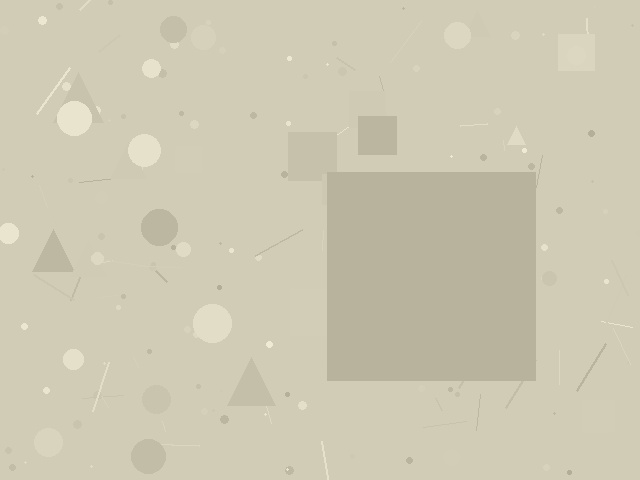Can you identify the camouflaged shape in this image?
The camouflaged shape is a square.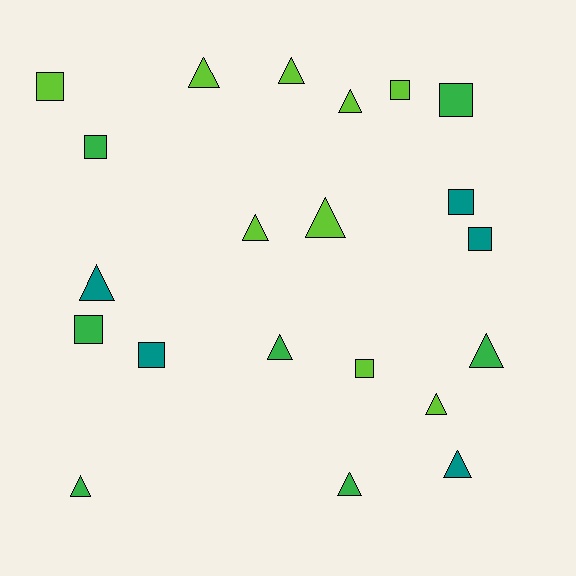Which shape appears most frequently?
Triangle, with 12 objects.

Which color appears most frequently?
Lime, with 9 objects.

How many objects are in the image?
There are 21 objects.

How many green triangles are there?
There are 4 green triangles.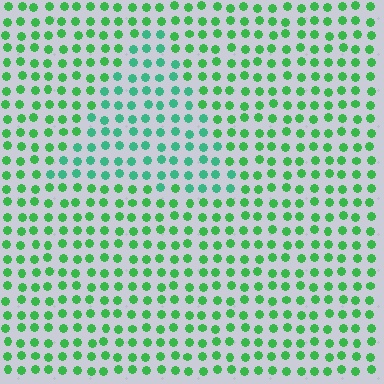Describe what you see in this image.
The image is filled with small green elements in a uniform arrangement. A triangle-shaped region is visible where the elements are tinted to a slightly different hue, forming a subtle color boundary.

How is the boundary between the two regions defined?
The boundary is defined purely by a slight shift in hue (about 28 degrees). Spacing, size, and orientation are identical on both sides.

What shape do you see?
I see a triangle.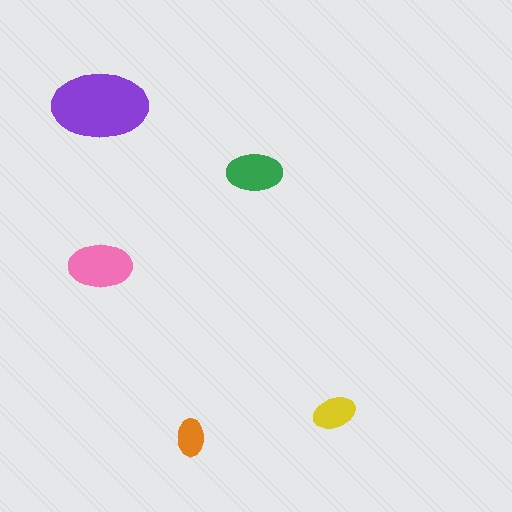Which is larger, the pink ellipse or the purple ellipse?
The purple one.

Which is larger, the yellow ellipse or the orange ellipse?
The yellow one.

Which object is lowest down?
The orange ellipse is bottommost.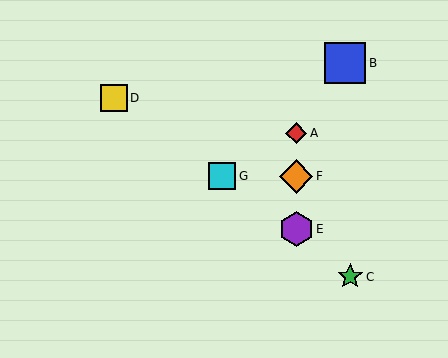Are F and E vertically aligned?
Yes, both are at x≈296.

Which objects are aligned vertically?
Objects A, E, F are aligned vertically.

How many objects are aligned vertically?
3 objects (A, E, F) are aligned vertically.